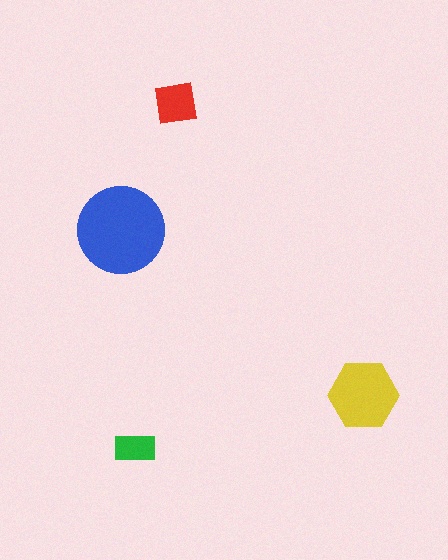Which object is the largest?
The blue circle.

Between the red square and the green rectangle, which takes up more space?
The red square.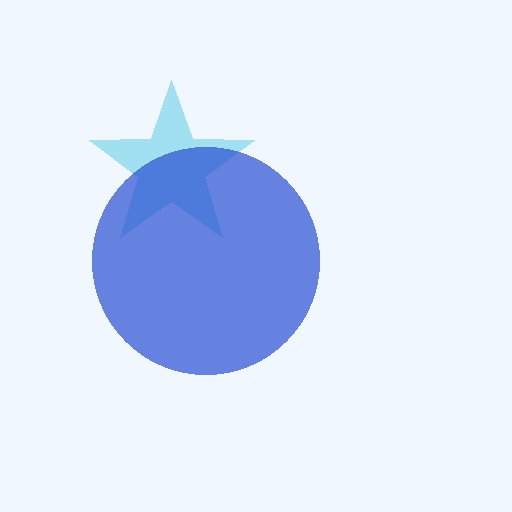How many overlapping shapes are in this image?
There are 2 overlapping shapes in the image.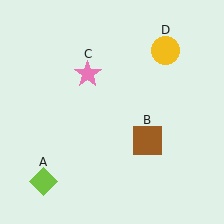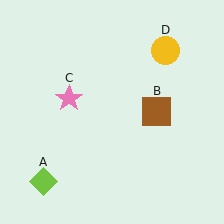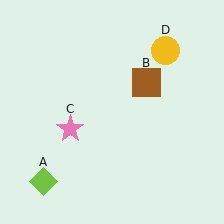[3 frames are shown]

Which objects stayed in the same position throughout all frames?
Lime diamond (object A) and yellow circle (object D) remained stationary.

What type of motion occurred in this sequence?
The brown square (object B), pink star (object C) rotated counterclockwise around the center of the scene.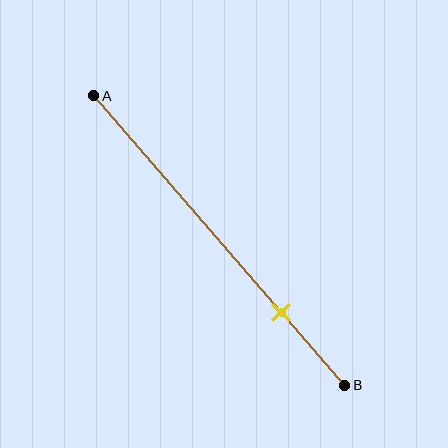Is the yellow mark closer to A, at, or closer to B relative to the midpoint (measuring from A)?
The yellow mark is closer to point B than the midpoint of segment AB.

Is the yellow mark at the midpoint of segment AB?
No, the mark is at about 75% from A, not at the 50% midpoint.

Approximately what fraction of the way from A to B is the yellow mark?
The yellow mark is approximately 75% of the way from A to B.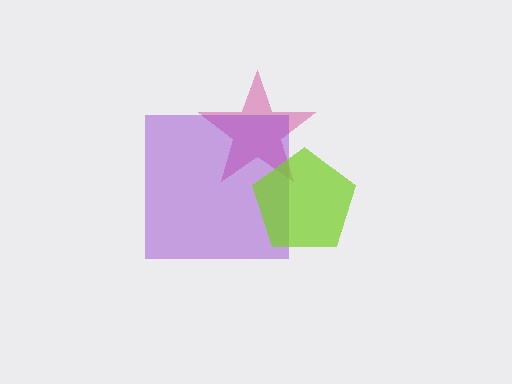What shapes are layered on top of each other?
The layered shapes are: a magenta star, a purple square, a lime pentagon.